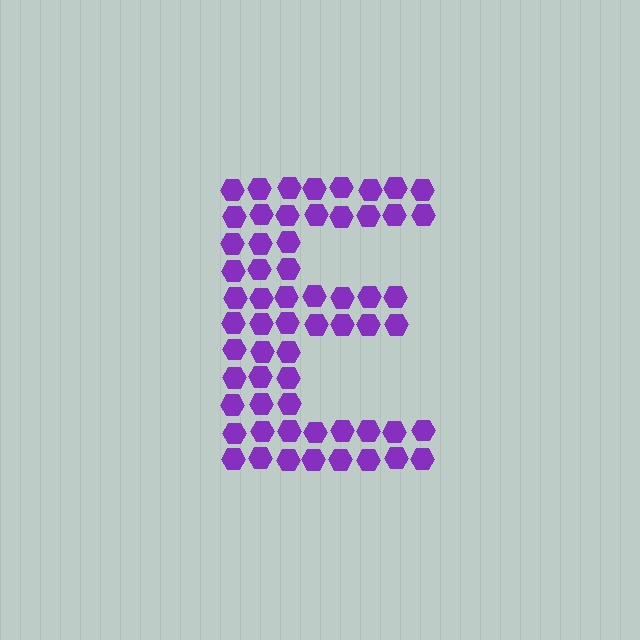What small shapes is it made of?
It is made of small hexagons.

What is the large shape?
The large shape is the letter E.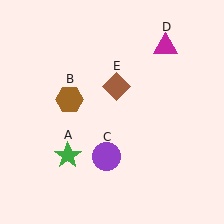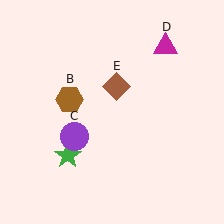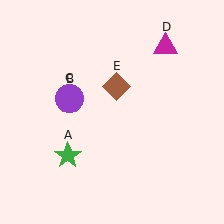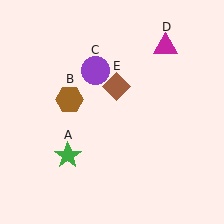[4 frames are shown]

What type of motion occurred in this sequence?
The purple circle (object C) rotated clockwise around the center of the scene.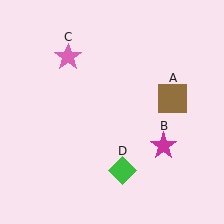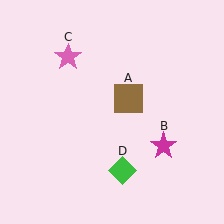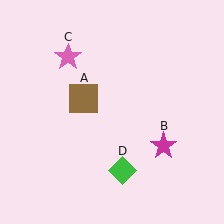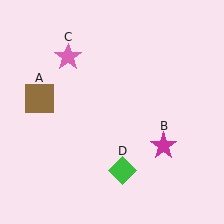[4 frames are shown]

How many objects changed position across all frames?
1 object changed position: brown square (object A).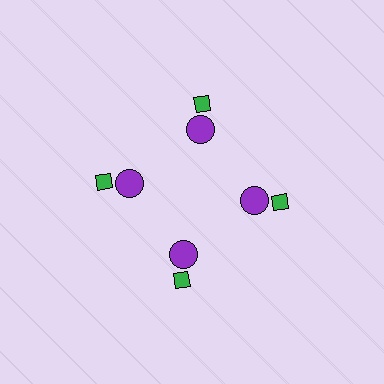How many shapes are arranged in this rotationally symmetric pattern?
There are 8 shapes, arranged in 4 groups of 2.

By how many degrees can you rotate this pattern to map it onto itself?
The pattern maps onto itself every 90 degrees of rotation.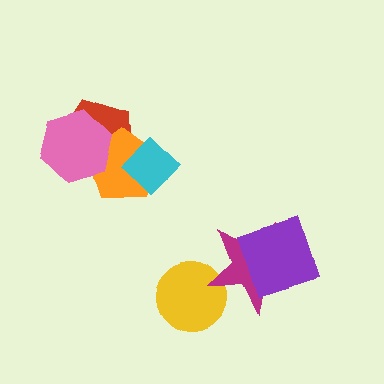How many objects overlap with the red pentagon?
3 objects overlap with the red pentagon.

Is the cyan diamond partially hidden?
No, no other shape covers it.